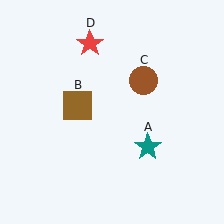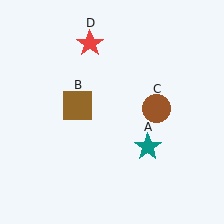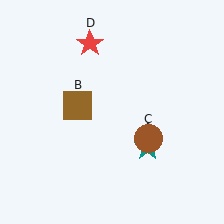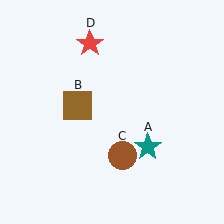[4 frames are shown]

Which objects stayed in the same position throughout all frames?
Teal star (object A) and brown square (object B) and red star (object D) remained stationary.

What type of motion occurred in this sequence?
The brown circle (object C) rotated clockwise around the center of the scene.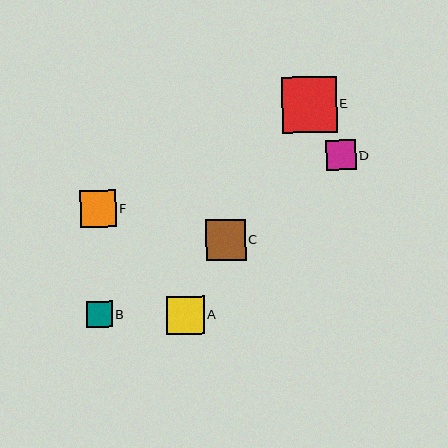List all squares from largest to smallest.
From largest to smallest: E, C, A, F, D, B.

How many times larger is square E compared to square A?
Square E is approximately 1.4 times the size of square A.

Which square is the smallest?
Square B is the smallest with a size of approximately 26 pixels.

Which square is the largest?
Square E is the largest with a size of approximately 55 pixels.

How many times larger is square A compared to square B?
Square A is approximately 1.5 times the size of square B.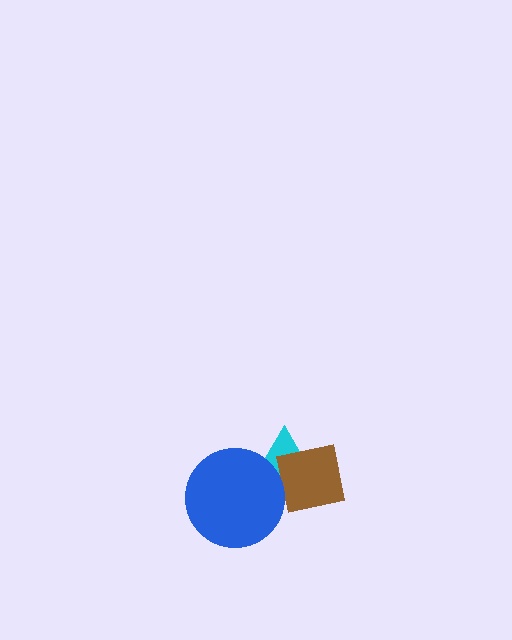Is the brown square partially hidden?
No, no other shape covers it.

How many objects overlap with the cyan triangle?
2 objects overlap with the cyan triangle.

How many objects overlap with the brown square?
1 object overlaps with the brown square.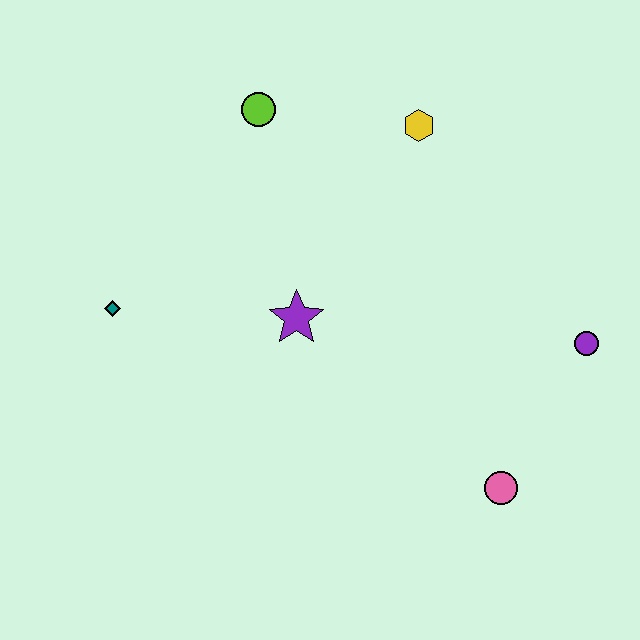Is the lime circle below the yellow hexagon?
No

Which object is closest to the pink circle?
The purple circle is closest to the pink circle.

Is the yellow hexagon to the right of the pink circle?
No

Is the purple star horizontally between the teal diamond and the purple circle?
Yes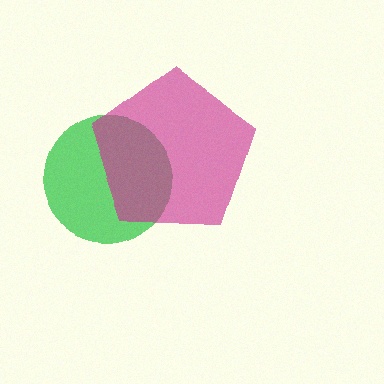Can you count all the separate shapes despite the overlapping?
Yes, there are 2 separate shapes.